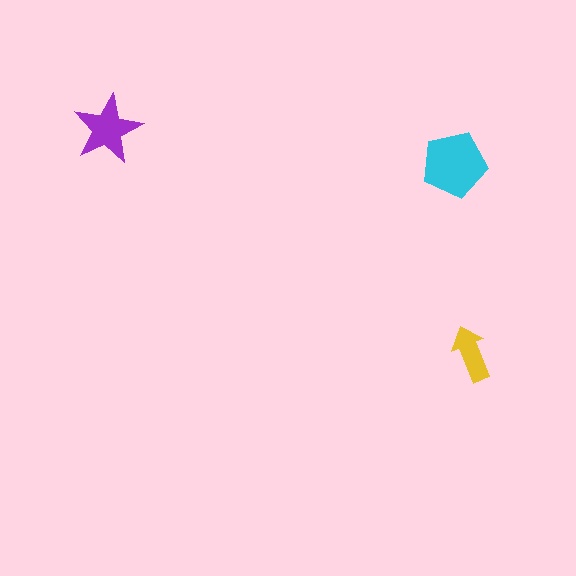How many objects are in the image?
There are 3 objects in the image.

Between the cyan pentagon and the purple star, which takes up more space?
The cyan pentagon.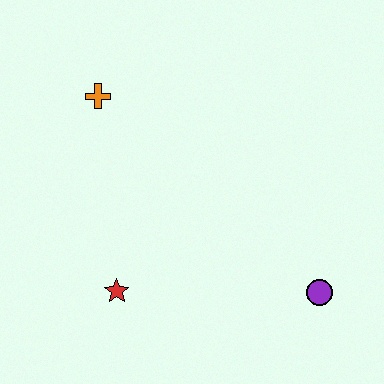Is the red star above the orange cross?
No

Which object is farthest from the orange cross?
The purple circle is farthest from the orange cross.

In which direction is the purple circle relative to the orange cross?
The purple circle is to the right of the orange cross.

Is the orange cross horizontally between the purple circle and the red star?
No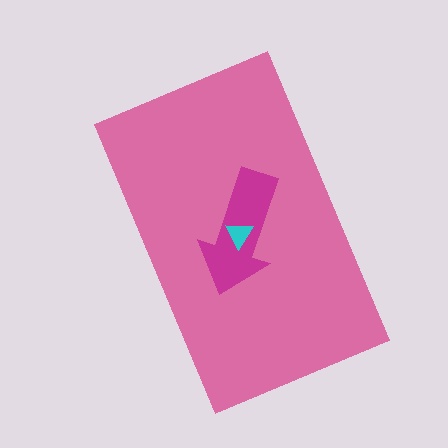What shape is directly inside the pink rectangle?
The magenta arrow.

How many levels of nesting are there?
3.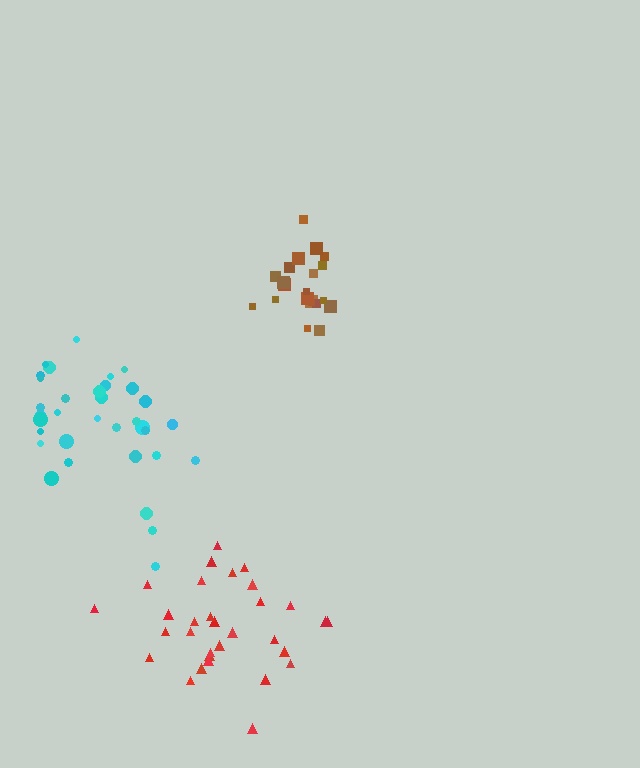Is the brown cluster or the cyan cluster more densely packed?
Brown.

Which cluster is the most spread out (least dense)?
Red.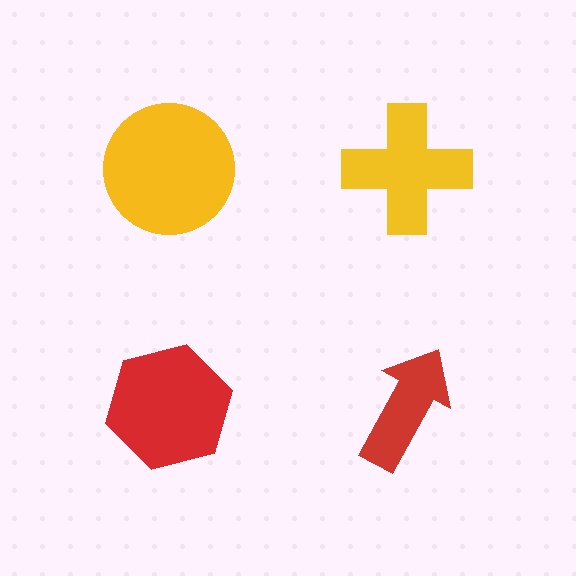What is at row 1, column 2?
A yellow cross.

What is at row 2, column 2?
A red arrow.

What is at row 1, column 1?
A yellow circle.